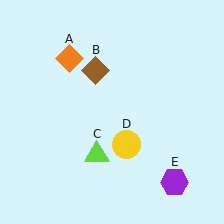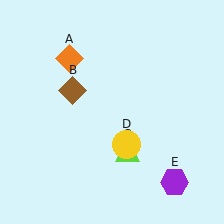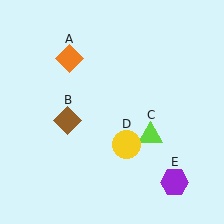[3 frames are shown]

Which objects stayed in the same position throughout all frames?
Orange diamond (object A) and yellow circle (object D) and purple hexagon (object E) remained stationary.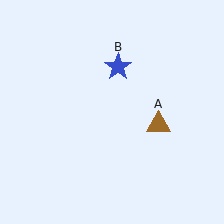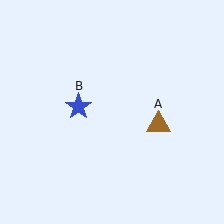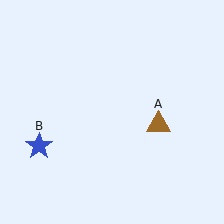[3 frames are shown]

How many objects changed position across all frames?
1 object changed position: blue star (object B).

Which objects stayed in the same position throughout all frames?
Brown triangle (object A) remained stationary.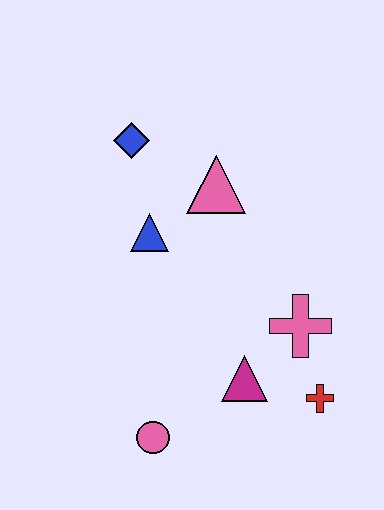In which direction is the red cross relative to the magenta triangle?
The red cross is to the right of the magenta triangle.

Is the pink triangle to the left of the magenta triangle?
Yes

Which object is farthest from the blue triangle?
The red cross is farthest from the blue triangle.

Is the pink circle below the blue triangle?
Yes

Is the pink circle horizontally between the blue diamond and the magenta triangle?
Yes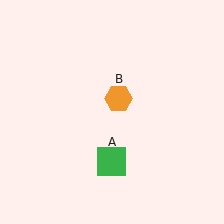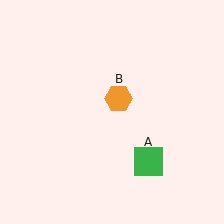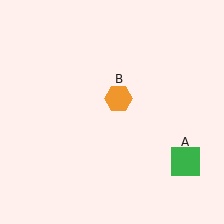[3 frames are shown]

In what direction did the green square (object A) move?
The green square (object A) moved right.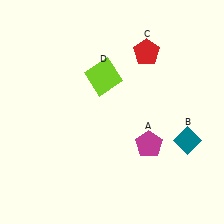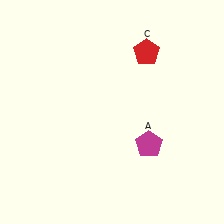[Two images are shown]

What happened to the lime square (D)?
The lime square (D) was removed in Image 2. It was in the top-left area of Image 1.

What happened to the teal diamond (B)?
The teal diamond (B) was removed in Image 2. It was in the bottom-right area of Image 1.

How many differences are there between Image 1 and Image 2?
There are 2 differences between the two images.